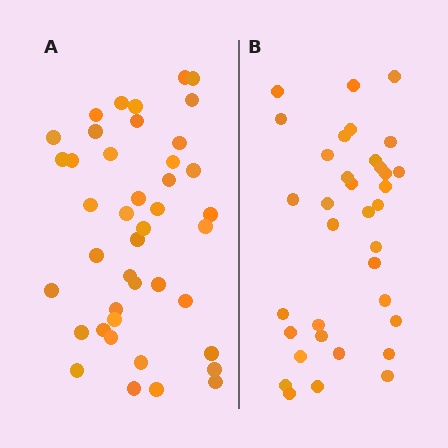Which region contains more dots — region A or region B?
Region A (the left region) has more dots.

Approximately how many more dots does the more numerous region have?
Region A has roughly 8 or so more dots than region B.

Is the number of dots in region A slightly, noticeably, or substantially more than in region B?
Region A has only slightly more — the two regions are fairly close. The ratio is roughly 1.2 to 1.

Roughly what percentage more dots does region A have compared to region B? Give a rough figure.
About 20% more.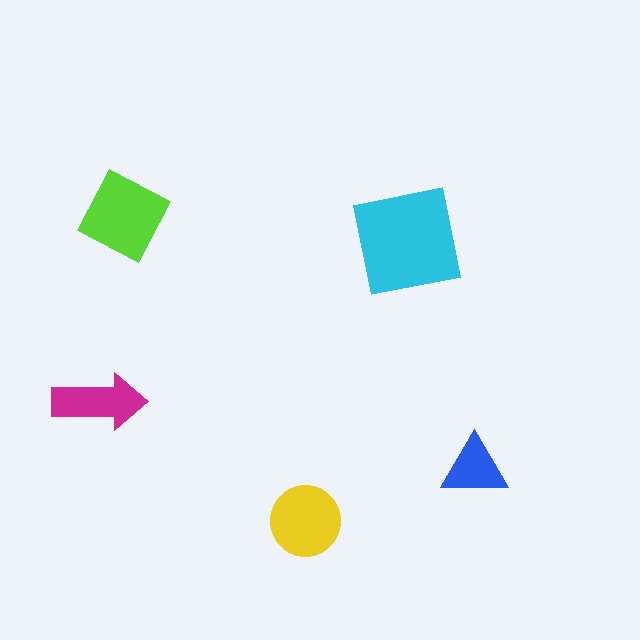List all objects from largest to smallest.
The cyan square, the lime square, the yellow circle, the magenta arrow, the blue triangle.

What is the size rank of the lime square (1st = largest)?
2nd.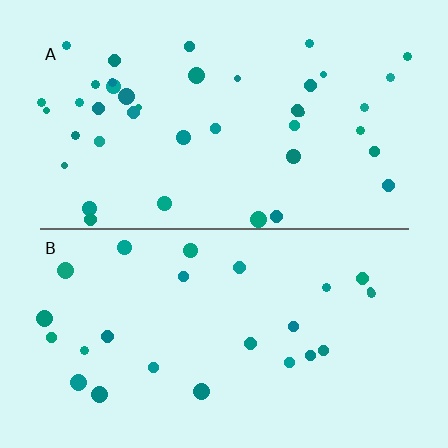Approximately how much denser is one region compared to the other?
Approximately 1.6× — region A over region B.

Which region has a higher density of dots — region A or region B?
A (the top).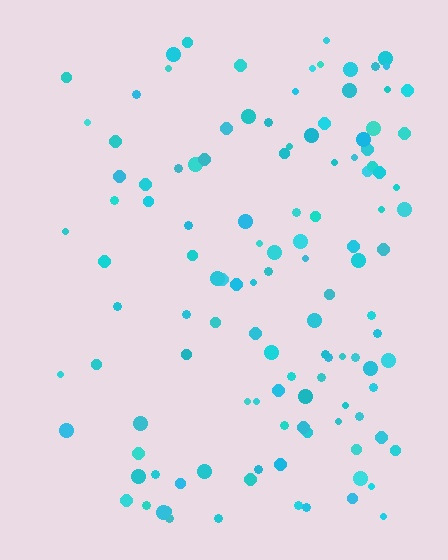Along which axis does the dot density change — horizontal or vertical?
Horizontal.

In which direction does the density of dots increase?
From left to right, with the right side densest.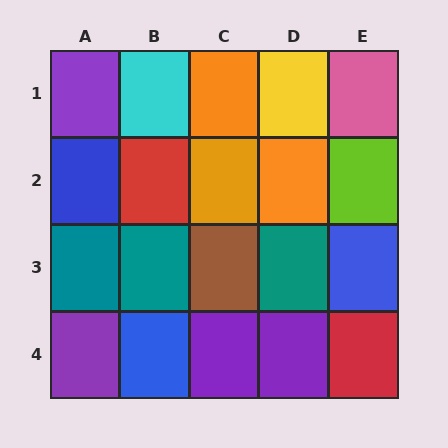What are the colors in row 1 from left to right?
Purple, cyan, orange, yellow, pink.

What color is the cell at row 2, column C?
Orange.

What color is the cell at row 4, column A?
Purple.